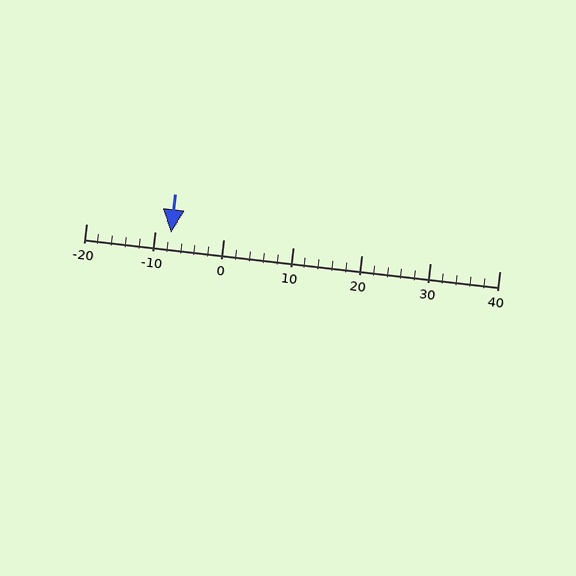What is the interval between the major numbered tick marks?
The major tick marks are spaced 10 units apart.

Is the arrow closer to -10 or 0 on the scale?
The arrow is closer to -10.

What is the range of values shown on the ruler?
The ruler shows values from -20 to 40.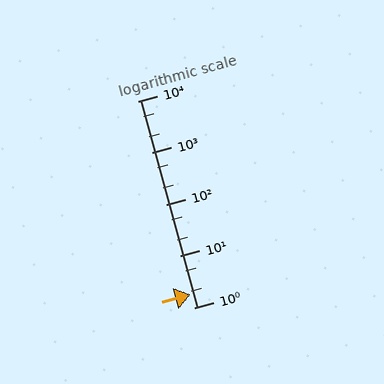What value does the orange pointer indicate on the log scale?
The pointer indicates approximately 1.8.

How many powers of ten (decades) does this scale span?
The scale spans 4 decades, from 1 to 10000.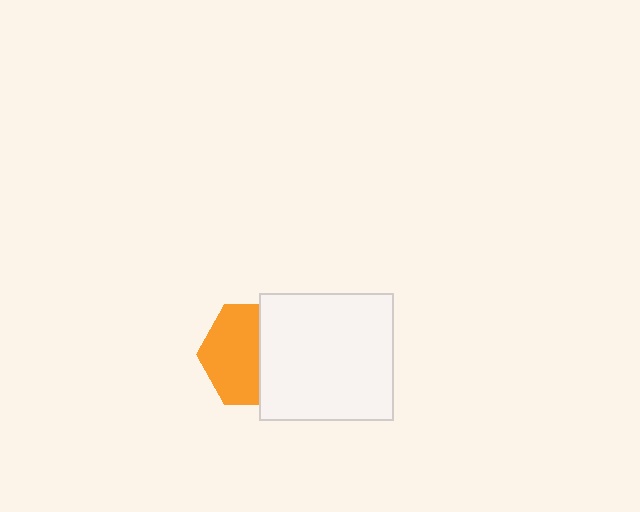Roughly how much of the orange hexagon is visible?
About half of it is visible (roughly 57%).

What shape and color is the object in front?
The object in front is a white rectangle.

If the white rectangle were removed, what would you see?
You would see the complete orange hexagon.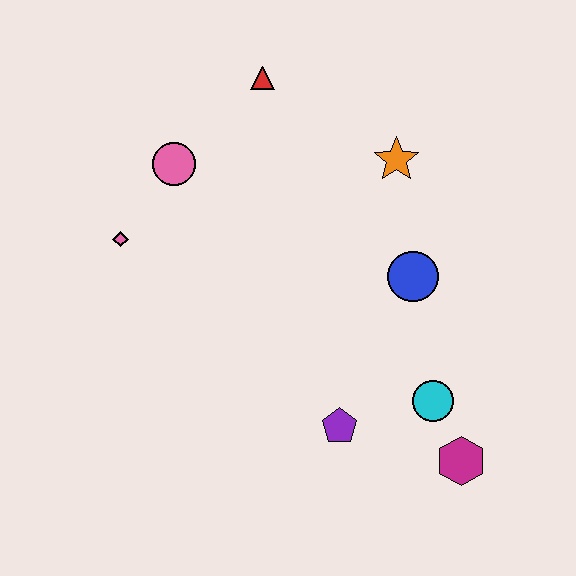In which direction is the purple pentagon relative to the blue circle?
The purple pentagon is below the blue circle.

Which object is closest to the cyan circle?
The magenta hexagon is closest to the cyan circle.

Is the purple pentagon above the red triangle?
No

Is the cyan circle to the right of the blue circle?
Yes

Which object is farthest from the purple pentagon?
The red triangle is farthest from the purple pentagon.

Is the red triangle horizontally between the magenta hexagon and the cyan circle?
No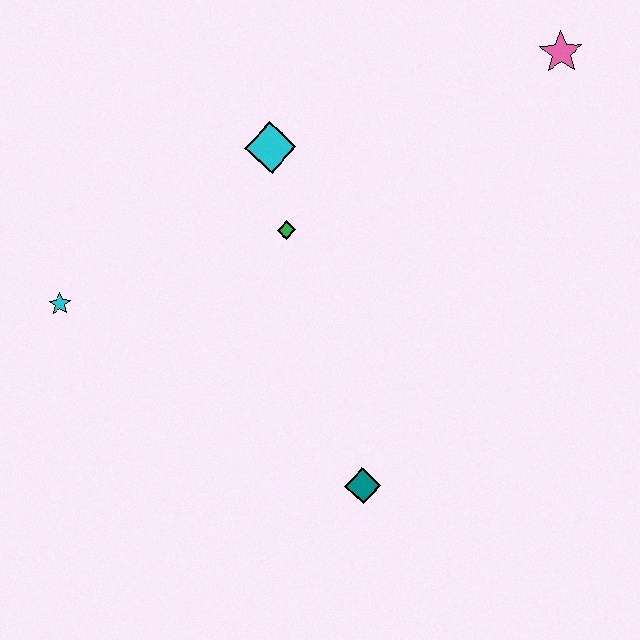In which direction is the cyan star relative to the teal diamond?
The cyan star is to the left of the teal diamond.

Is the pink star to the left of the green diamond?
No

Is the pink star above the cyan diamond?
Yes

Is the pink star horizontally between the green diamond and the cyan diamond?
No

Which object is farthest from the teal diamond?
The pink star is farthest from the teal diamond.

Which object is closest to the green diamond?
The cyan diamond is closest to the green diamond.